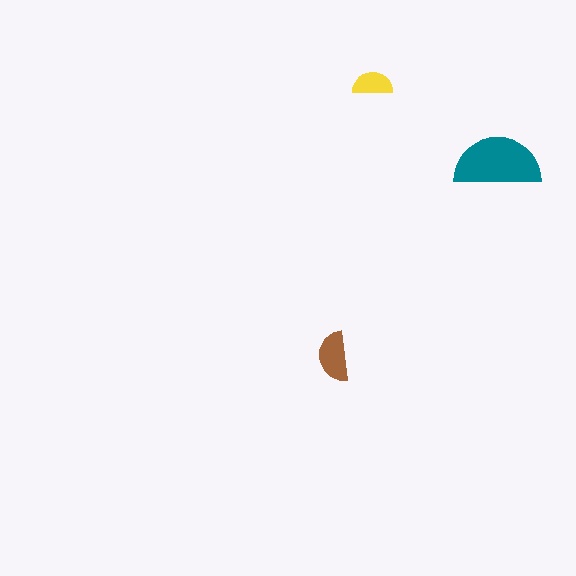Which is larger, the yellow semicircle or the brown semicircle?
The brown one.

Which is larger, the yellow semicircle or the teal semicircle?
The teal one.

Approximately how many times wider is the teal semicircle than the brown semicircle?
About 1.5 times wider.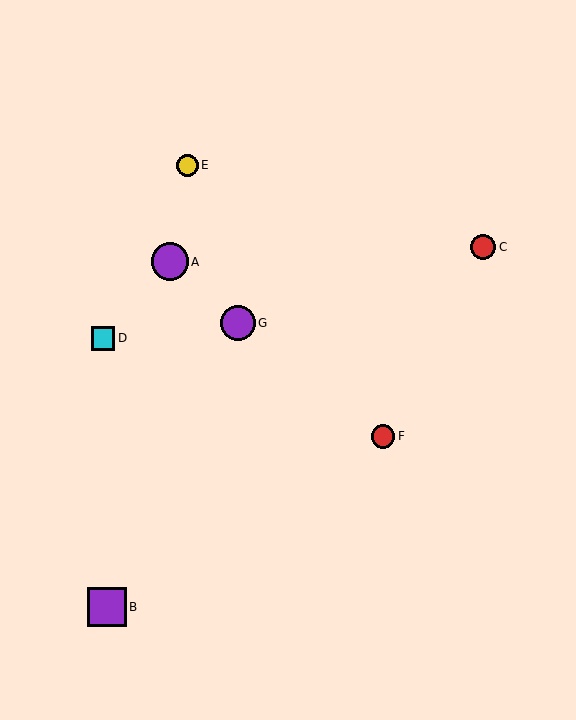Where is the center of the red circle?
The center of the red circle is at (483, 247).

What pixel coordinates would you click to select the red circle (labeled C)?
Click at (483, 247) to select the red circle C.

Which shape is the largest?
The purple square (labeled B) is the largest.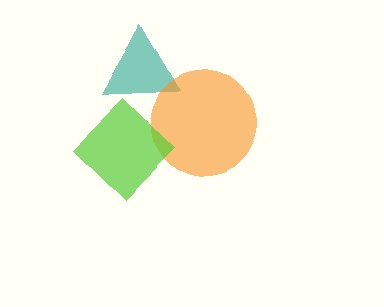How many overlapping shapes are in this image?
There are 3 overlapping shapes in the image.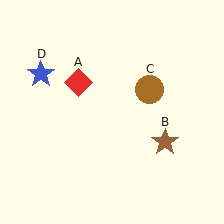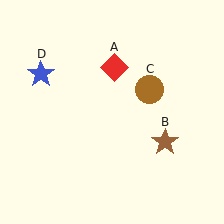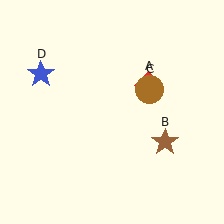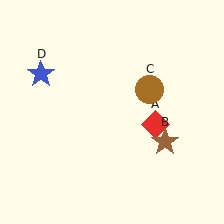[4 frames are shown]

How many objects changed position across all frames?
1 object changed position: red diamond (object A).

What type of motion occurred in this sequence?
The red diamond (object A) rotated clockwise around the center of the scene.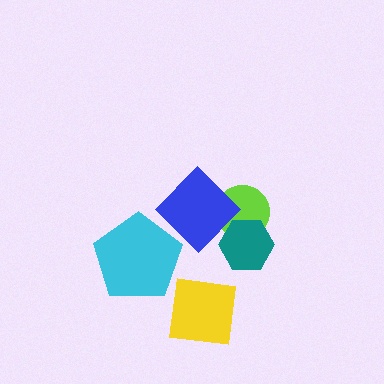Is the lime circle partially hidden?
Yes, it is partially covered by another shape.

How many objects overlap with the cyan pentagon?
0 objects overlap with the cyan pentagon.